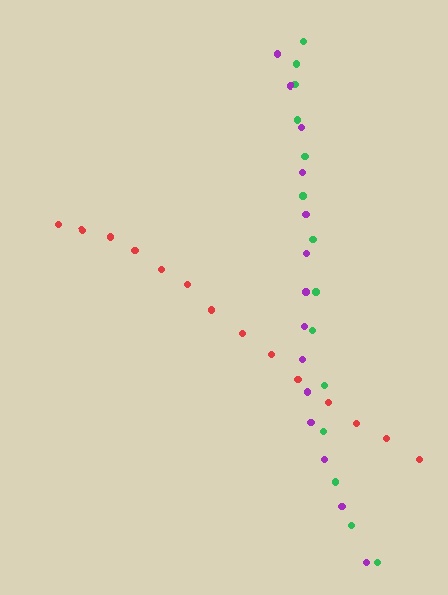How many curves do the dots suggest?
There are 3 distinct paths.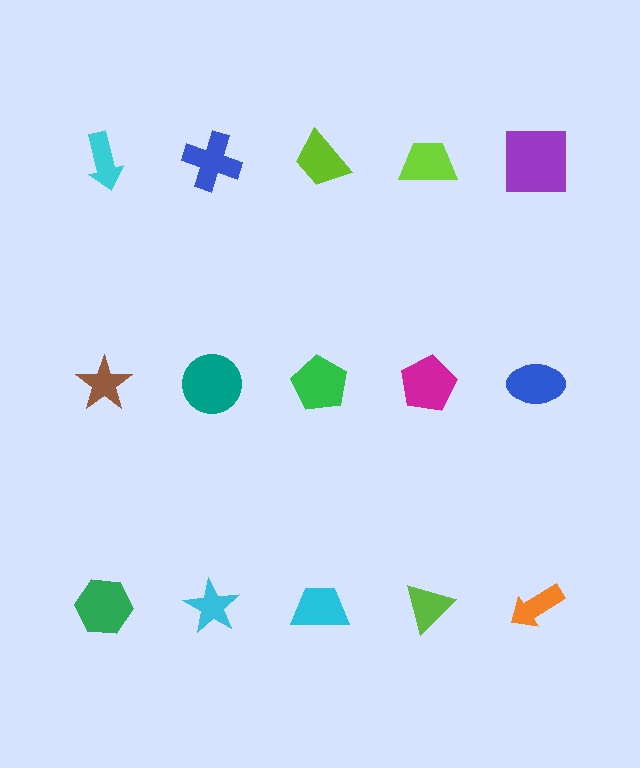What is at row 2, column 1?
A brown star.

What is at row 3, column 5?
An orange arrow.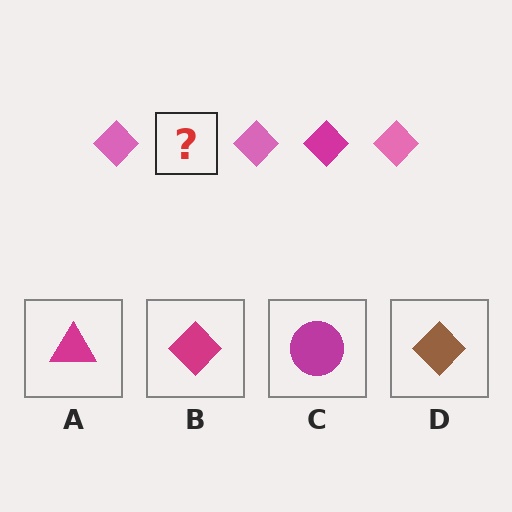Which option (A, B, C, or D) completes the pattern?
B.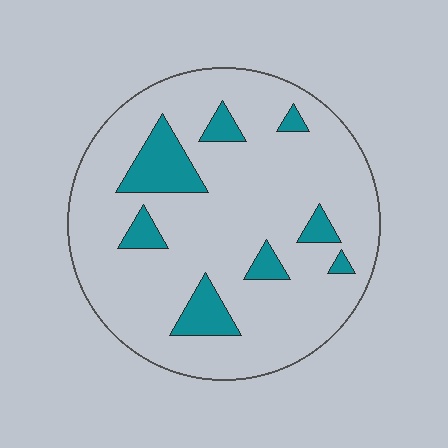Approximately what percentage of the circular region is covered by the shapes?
Approximately 15%.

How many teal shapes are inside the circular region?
8.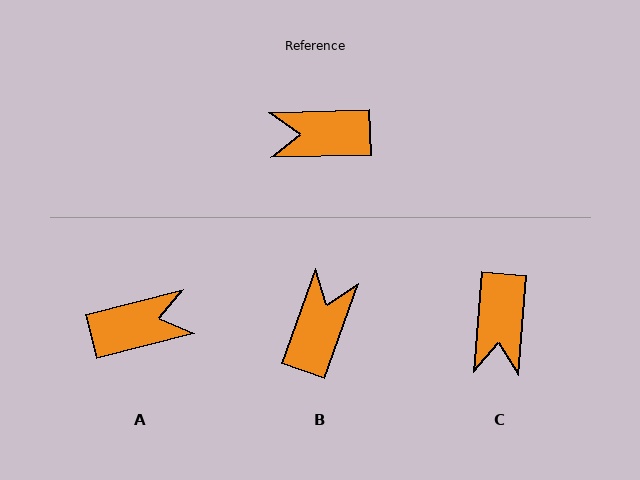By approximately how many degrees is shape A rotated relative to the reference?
Approximately 167 degrees clockwise.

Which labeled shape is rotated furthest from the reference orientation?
A, about 167 degrees away.